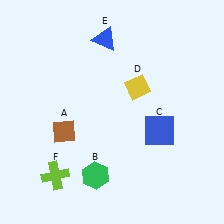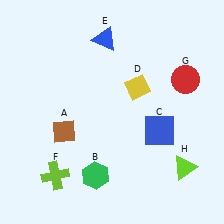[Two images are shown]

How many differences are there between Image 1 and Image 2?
There are 2 differences between the two images.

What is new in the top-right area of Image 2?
A red circle (G) was added in the top-right area of Image 2.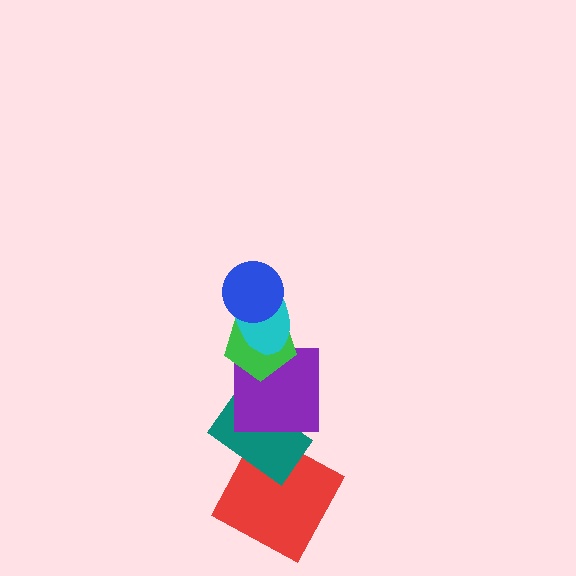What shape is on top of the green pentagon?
The cyan ellipse is on top of the green pentagon.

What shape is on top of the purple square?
The green pentagon is on top of the purple square.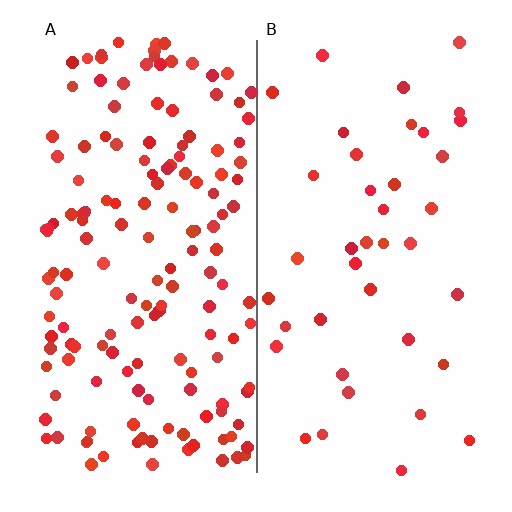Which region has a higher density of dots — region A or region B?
A (the left).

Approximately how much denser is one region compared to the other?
Approximately 3.8× — region A over region B.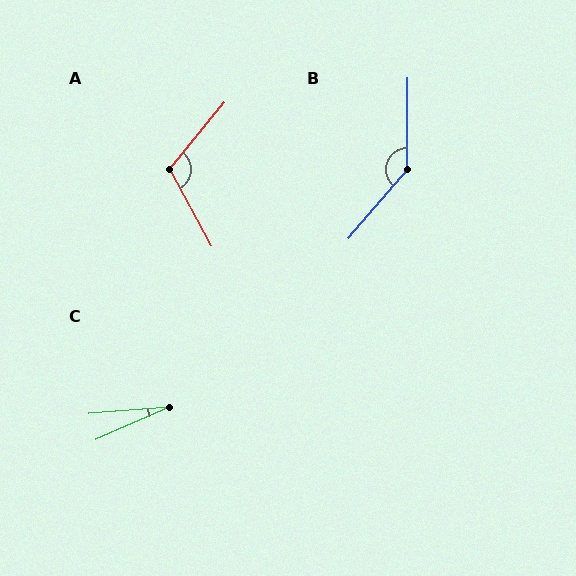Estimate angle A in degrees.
Approximately 112 degrees.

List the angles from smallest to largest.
C (20°), A (112°), B (140°).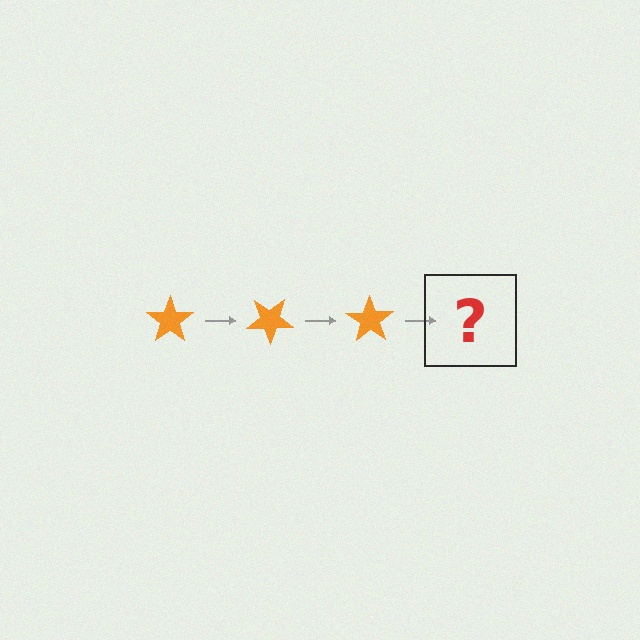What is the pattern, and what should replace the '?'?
The pattern is that the star rotates 35 degrees each step. The '?' should be an orange star rotated 105 degrees.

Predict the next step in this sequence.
The next step is an orange star rotated 105 degrees.